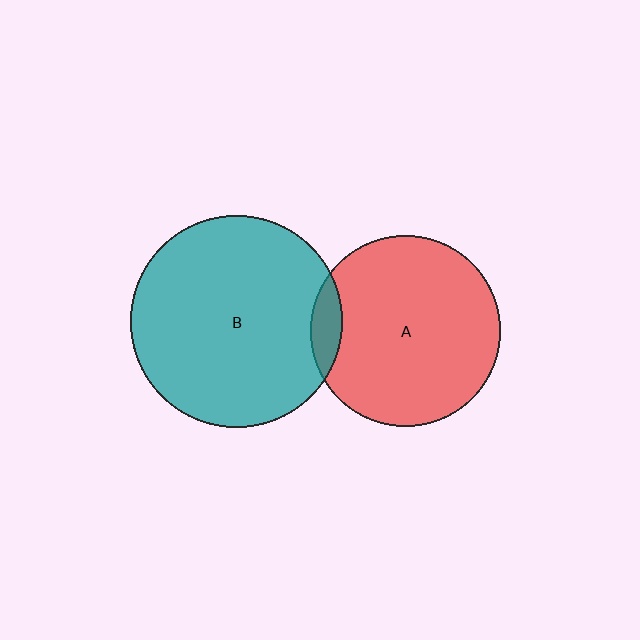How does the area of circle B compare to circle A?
Approximately 1.2 times.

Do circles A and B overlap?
Yes.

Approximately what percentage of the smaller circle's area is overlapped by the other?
Approximately 10%.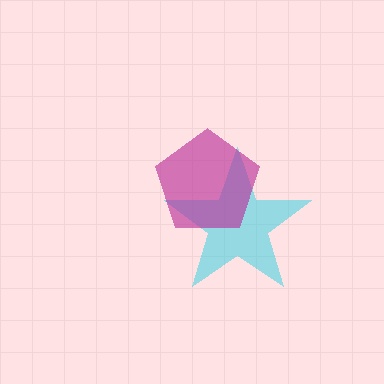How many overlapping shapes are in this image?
There are 2 overlapping shapes in the image.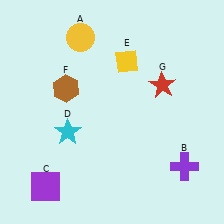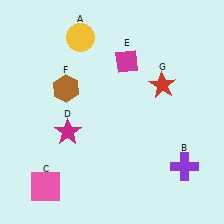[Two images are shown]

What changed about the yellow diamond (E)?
In Image 1, E is yellow. In Image 2, it changed to magenta.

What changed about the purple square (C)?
In Image 1, C is purple. In Image 2, it changed to pink.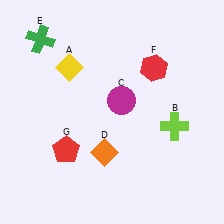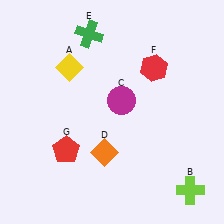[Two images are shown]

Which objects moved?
The objects that moved are: the lime cross (B), the green cross (E).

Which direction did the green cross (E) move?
The green cross (E) moved right.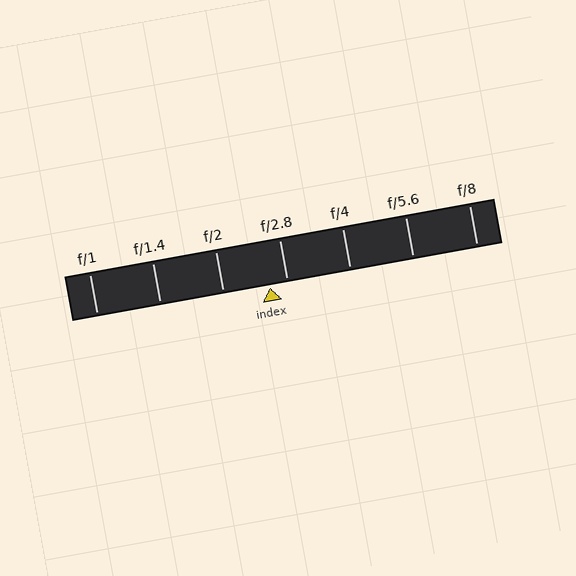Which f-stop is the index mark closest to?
The index mark is closest to f/2.8.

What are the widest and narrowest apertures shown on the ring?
The widest aperture shown is f/1 and the narrowest is f/8.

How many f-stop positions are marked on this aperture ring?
There are 7 f-stop positions marked.